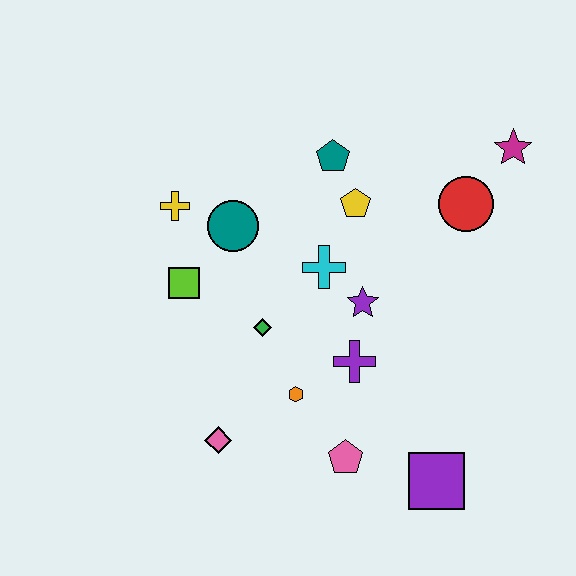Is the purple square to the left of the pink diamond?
No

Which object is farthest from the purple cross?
The magenta star is farthest from the purple cross.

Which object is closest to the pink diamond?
The orange hexagon is closest to the pink diamond.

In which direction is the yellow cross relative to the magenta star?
The yellow cross is to the left of the magenta star.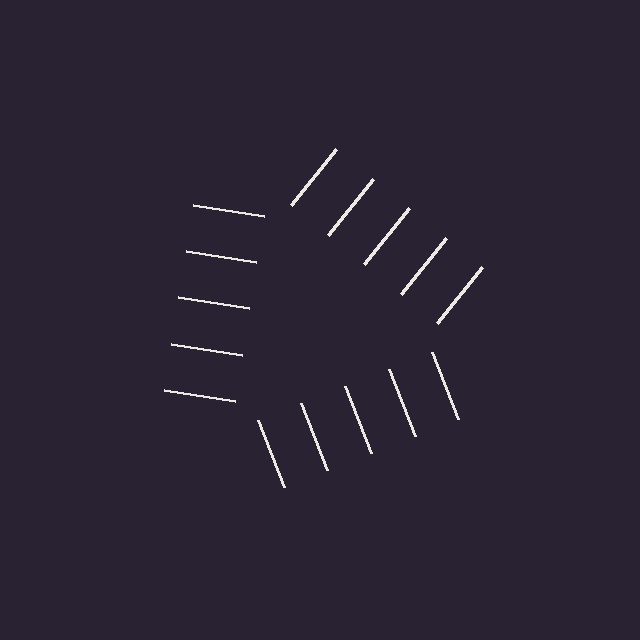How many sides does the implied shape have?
3 sides — the line-ends trace a triangle.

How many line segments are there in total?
15 — 5 along each of the 3 edges.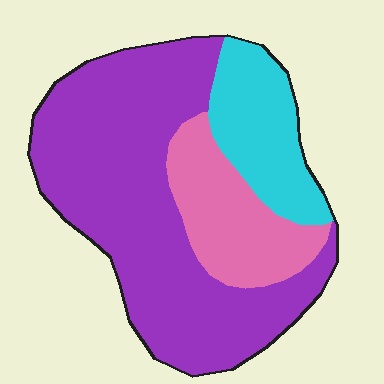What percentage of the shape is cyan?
Cyan covers around 20% of the shape.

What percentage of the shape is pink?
Pink covers around 20% of the shape.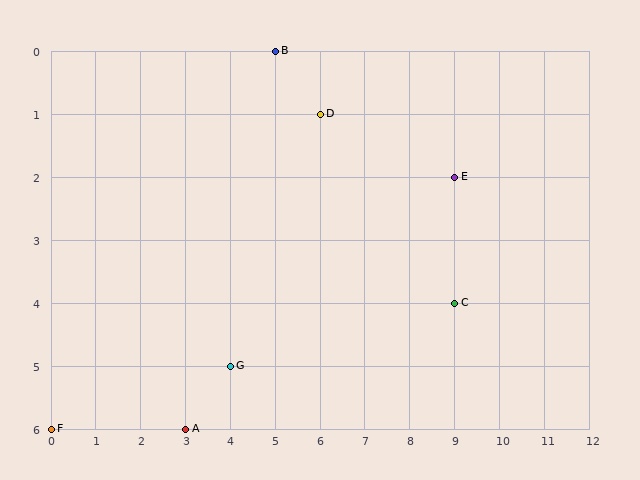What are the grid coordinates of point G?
Point G is at grid coordinates (4, 5).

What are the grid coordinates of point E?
Point E is at grid coordinates (9, 2).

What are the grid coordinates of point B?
Point B is at grid coordinates (5, 0).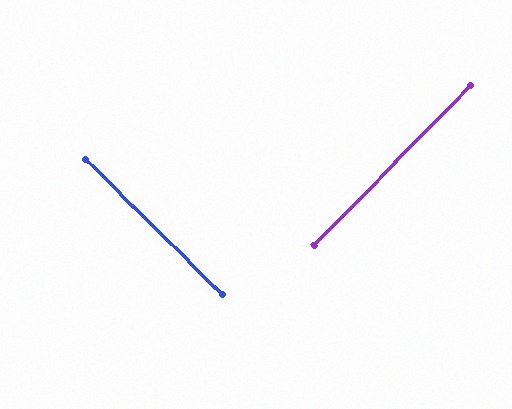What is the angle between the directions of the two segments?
Approximately 89 degrees.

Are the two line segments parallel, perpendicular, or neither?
Perpendicular — they meet at approximately 89°.